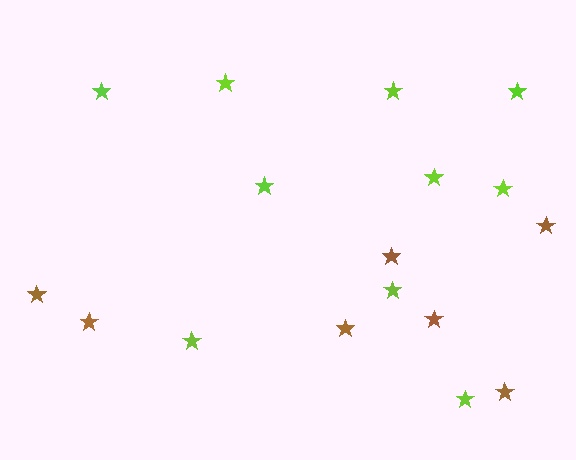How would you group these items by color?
There are 2 groups: one group of brown stars (7) and one group of lime stars (10).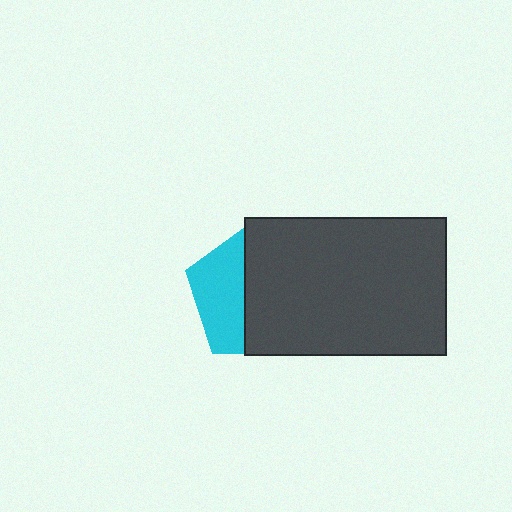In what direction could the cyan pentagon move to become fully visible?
The cyan pentagon could move left. That would shift it out from behind the dark gray rectangle entirely.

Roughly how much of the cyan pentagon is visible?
A small part of it is visible (roughly 38%).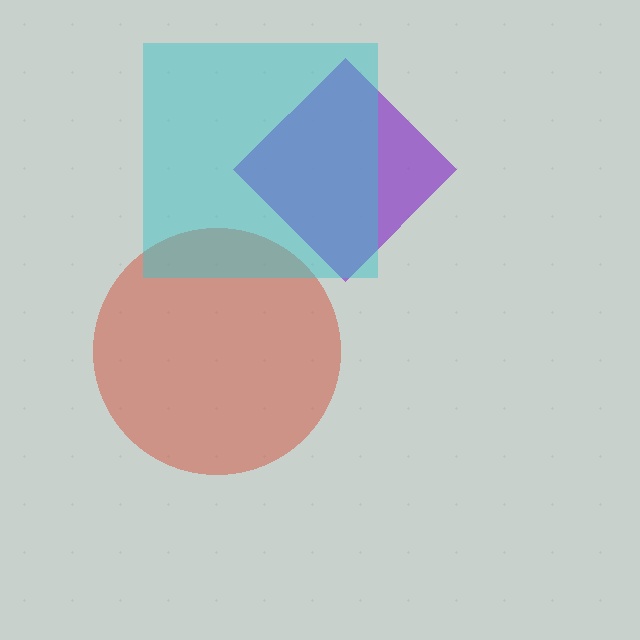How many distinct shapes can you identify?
There are 3 distinct shapes: a purple diamond, a red circle, a cyan square.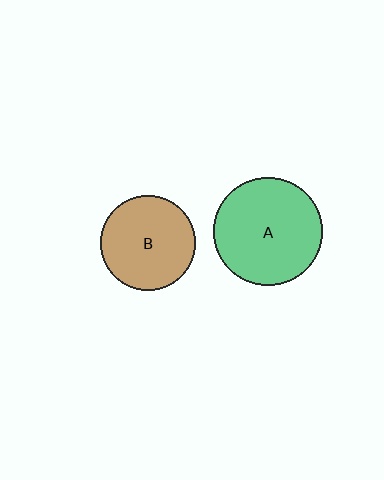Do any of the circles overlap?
No, none of the circles overlap.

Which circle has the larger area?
Circle A (green).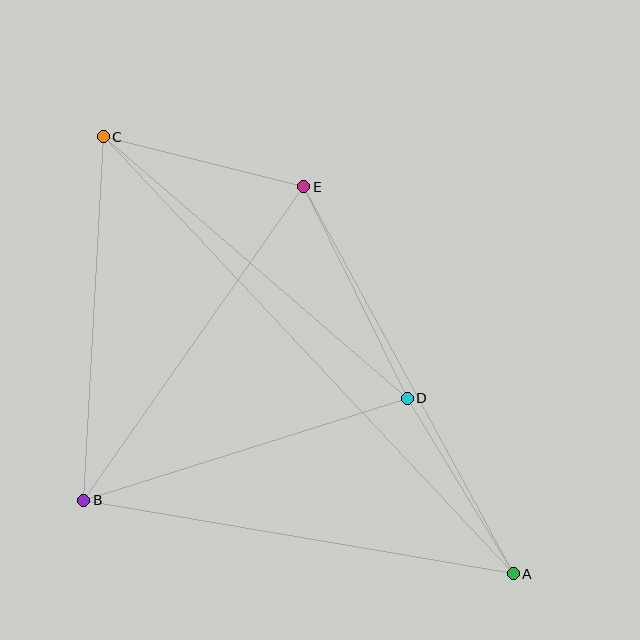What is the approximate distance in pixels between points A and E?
The distance between A and E is approximately 440 pixels.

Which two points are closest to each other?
Points A and D are closest to each other.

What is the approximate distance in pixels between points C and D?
The distance between C and D is approximately 401 pixels.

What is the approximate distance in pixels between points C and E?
The distance between C and E is approximately 207 pixels.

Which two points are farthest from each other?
Points A and C are farthest from each other.